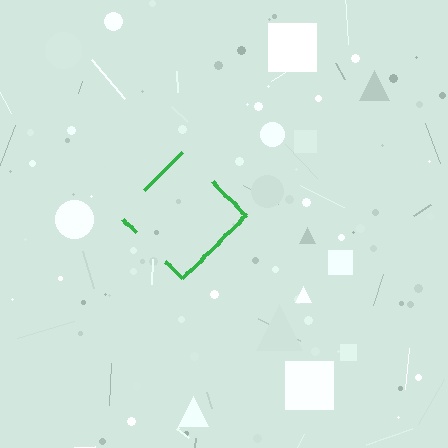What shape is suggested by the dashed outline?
The dashed outline suggests a diamond.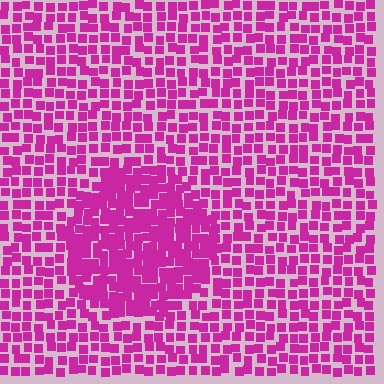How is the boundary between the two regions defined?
The boundary is defined by a change in element density (approximately 1.8x ratio). All elements are the same color, size, and shape.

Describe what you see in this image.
The image contains small magenta elements arranged at two different densities. A circle-shaped region is visible where the elements are more densely packed than the surrounding area.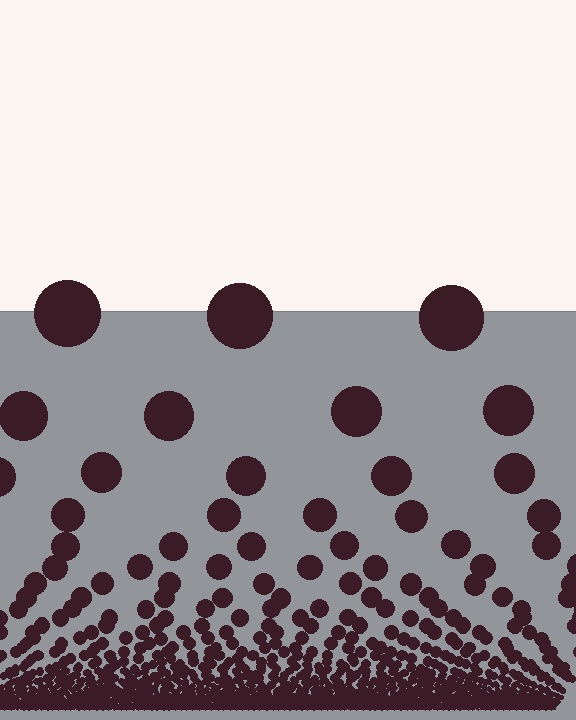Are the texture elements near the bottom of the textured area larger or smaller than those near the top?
Smaller. The gradient is inverted — elements near the bottom are smaller and denser.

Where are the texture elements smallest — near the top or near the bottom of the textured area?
Near the bottom.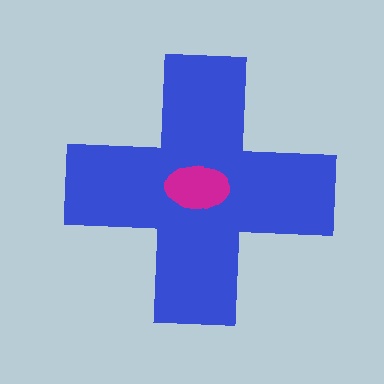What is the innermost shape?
The magenta ellipse.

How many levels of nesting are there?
2.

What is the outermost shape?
The blue cross.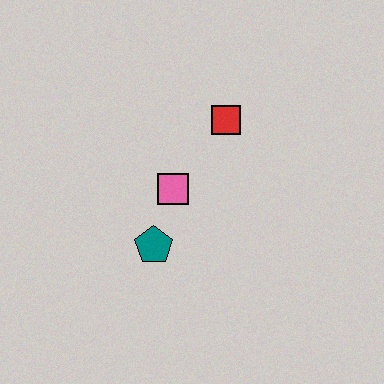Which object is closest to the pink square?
The teal pentagon is closest to the pink square.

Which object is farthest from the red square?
The teal pentagon is farthest from the red square.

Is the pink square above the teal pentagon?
Yes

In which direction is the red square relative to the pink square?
The red square is above the pink square.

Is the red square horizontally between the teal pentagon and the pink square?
No